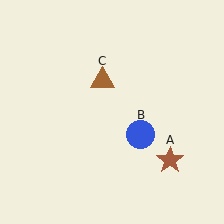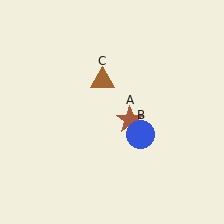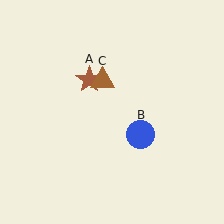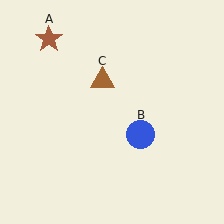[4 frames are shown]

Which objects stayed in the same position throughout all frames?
Blue circle (object B) and brown triangle (object C) remained stationary.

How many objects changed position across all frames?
1 object changed position: brown star (object A).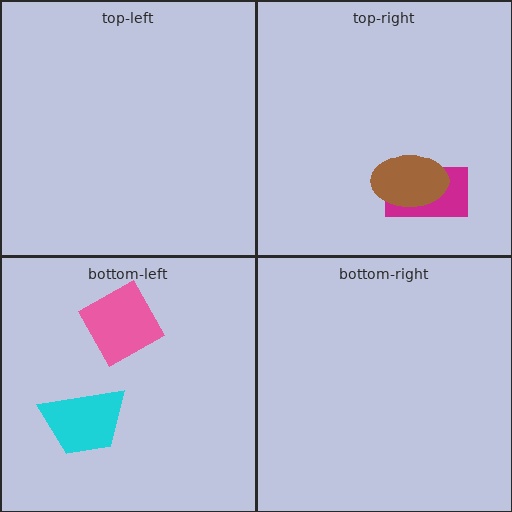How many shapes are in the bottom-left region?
2.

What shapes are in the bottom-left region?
The pink diamond, the cyan trapezoid.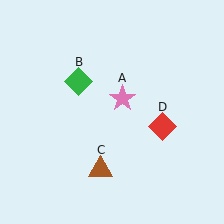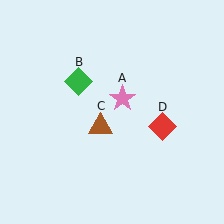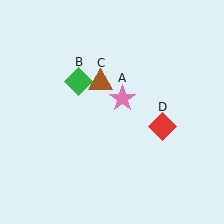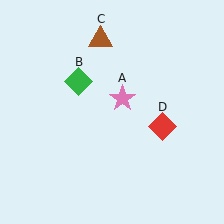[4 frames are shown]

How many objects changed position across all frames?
1 object changed position: brown triangle (object C).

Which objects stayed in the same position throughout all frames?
Pink star (object A) and green diamond (object B) and red diamond (object D) remained stationary.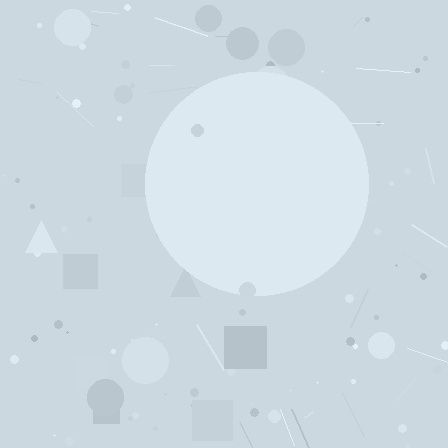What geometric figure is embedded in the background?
A circle is embedded in the background.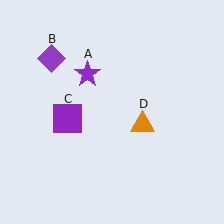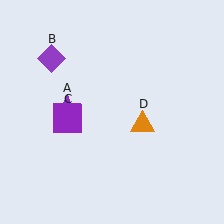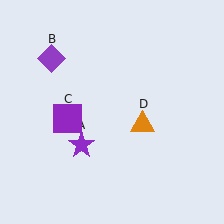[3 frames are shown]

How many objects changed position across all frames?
1 object changed position: purple star (object A).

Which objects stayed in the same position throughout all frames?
Purple diamond (object B) and purple square (object C) and orange triangle (object D) remained stationary.